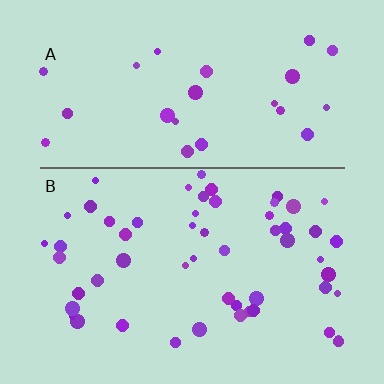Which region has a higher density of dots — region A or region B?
B (the bottom).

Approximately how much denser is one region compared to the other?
Approximately 2.1× — region B over region A.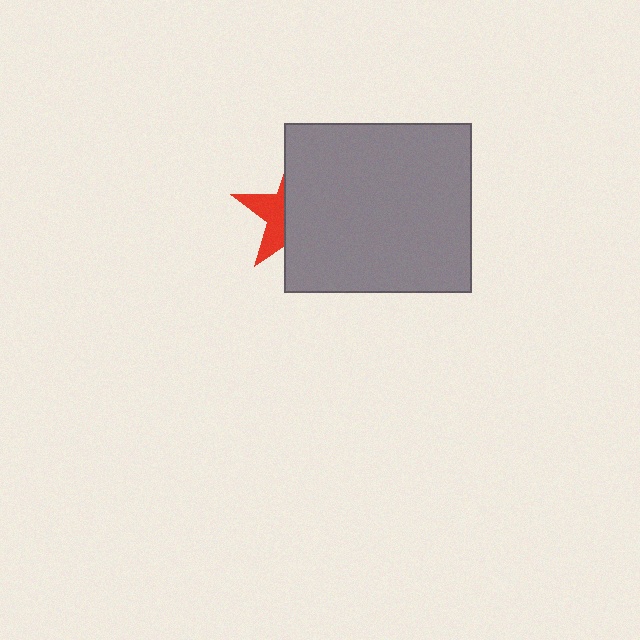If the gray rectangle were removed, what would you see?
You would see the complete red star.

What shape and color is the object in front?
The object in front is a gray rectangle.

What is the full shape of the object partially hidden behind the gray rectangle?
The partially hidden object is a red star.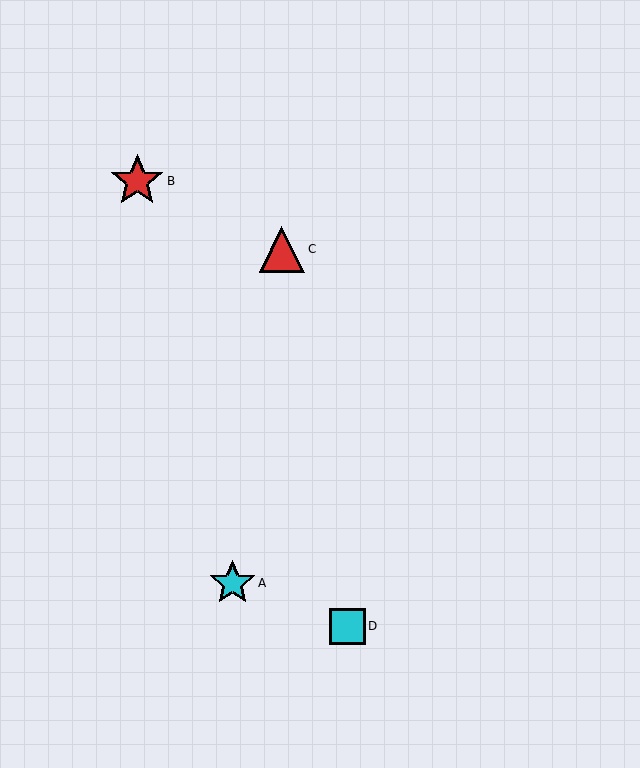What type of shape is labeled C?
Shape C is a red triangle.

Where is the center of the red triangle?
The center of the red triangle is at (282, 249).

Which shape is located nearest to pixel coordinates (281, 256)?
The red triangle (labeled C) at (282, 249) is nearest to that location.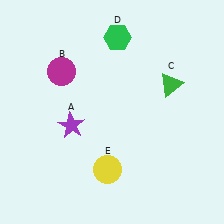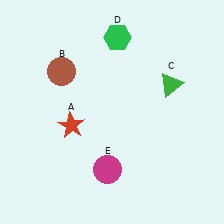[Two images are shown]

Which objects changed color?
A changed from purple to red. B changed from magenta to brown. E changed from yellow to magenta.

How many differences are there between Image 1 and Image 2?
There are 3 differences between the two images.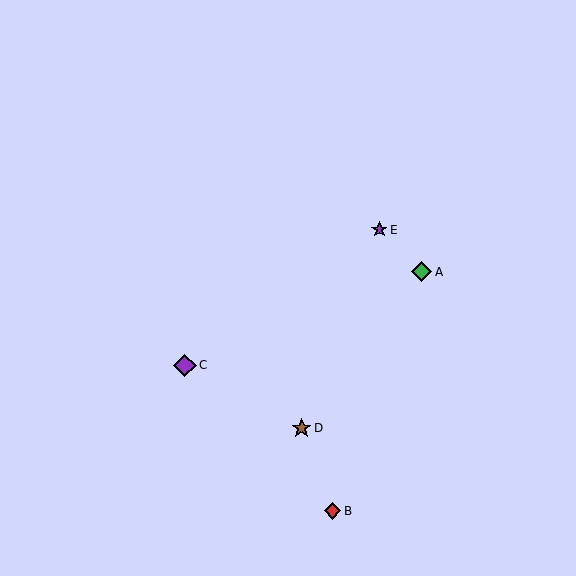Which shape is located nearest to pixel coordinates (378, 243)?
The purple star (labeled E) at (379, 230) is nearest to that location.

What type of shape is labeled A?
Shape A is a green diamond.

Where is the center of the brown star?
The center of the brown star is at (302, 428).